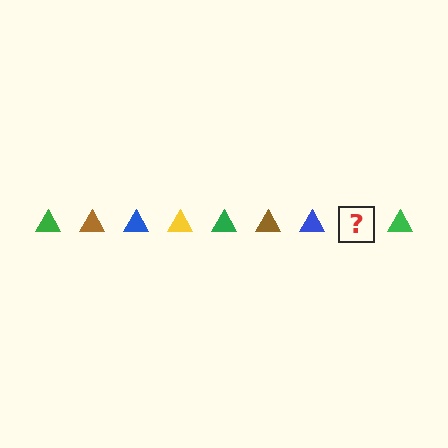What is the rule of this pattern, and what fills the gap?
The rule is that the pattern cycles through green, brown, blue, yellow triangles. The gap should be filled with a yellow triangle.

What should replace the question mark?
The question mark should be replaced with a yellow triangle.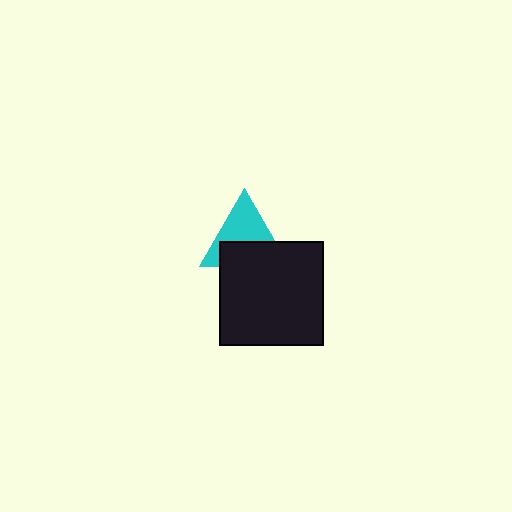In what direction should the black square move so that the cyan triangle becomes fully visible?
The black square should move down. That is the shortest direction to clear the overlap and leave the cyan triangle fully visible.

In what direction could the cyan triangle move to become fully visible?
The cyan triangle could move up. That would shift it out from behind the black square entirely.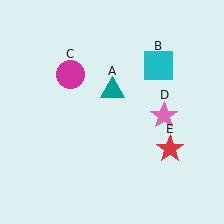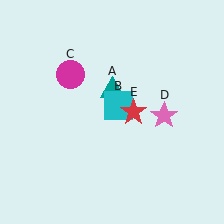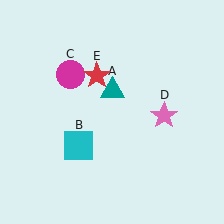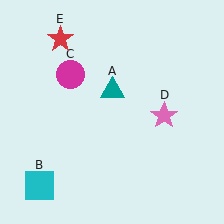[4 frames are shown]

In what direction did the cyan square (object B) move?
The cyan square (object B) moved down and to the left.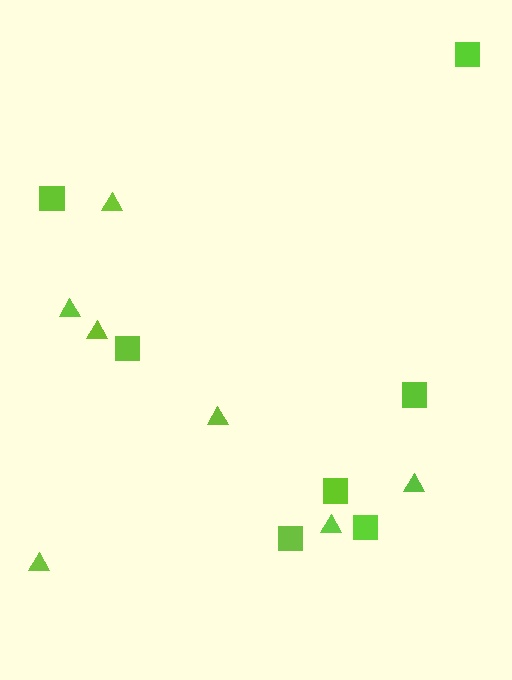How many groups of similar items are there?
There are 2 groups: one group of squares (7) and one group of triangles (7).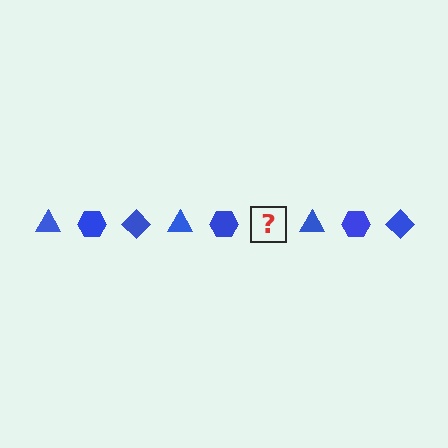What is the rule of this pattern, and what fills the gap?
The rule is that the pattern cycles through triangle, hexagon, diamond shapes in blue. The gap should be filled with a blue diamond.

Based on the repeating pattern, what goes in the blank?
The blank should be a blue diamond.